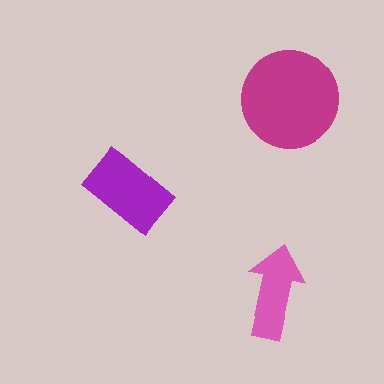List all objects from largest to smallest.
The magenta circle, the purple rectangle, the pink arrow.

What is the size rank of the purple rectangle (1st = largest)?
2nd.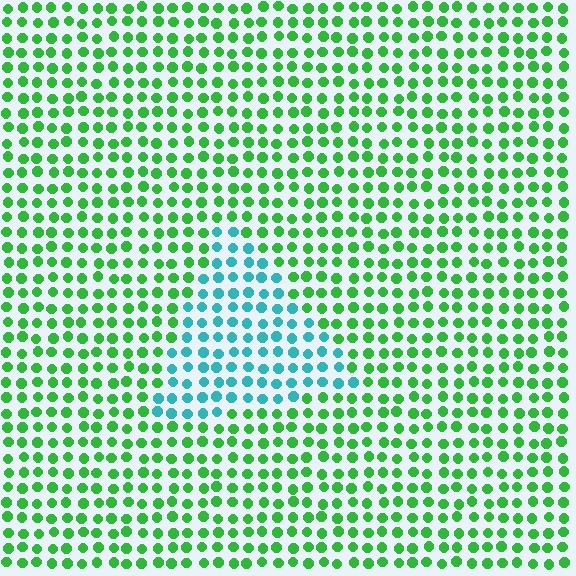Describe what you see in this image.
The image is filled with small green elements in a uniform arrangement. A triangle-shaped region is visible where the elements are tinted to a slightly different hue, forming a subtle color boundary.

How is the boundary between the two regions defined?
The boundary is defined purely by a slight shift in hue (about 57 degrees). Spacing, size, and orientation are identical on both sides.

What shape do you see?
I see a triangle.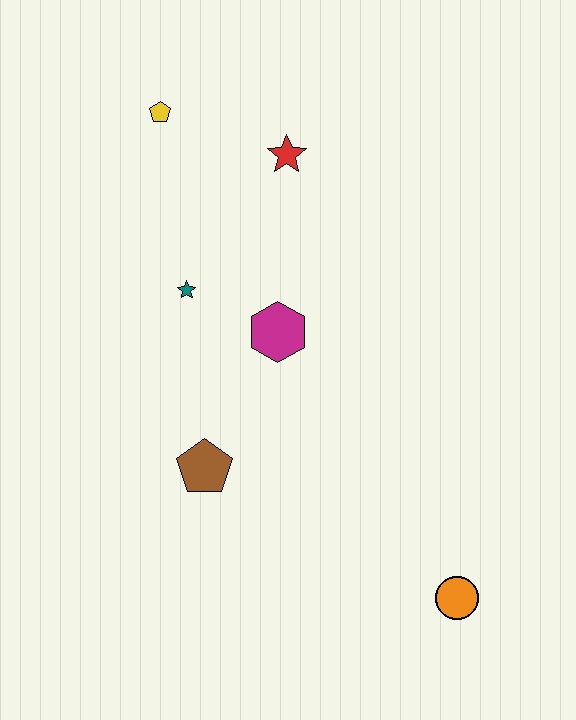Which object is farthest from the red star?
The orange circle is farthest from the red star.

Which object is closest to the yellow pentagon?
The red star is closest to the yellow pentagon.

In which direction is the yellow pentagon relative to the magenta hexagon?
The yellow pentagon is above the magenta hexagon.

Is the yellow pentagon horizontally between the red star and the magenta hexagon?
No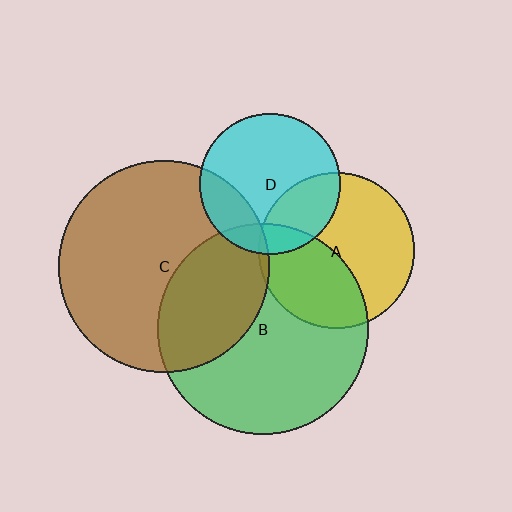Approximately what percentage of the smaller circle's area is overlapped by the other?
Approximately 15%.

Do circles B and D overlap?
Yes.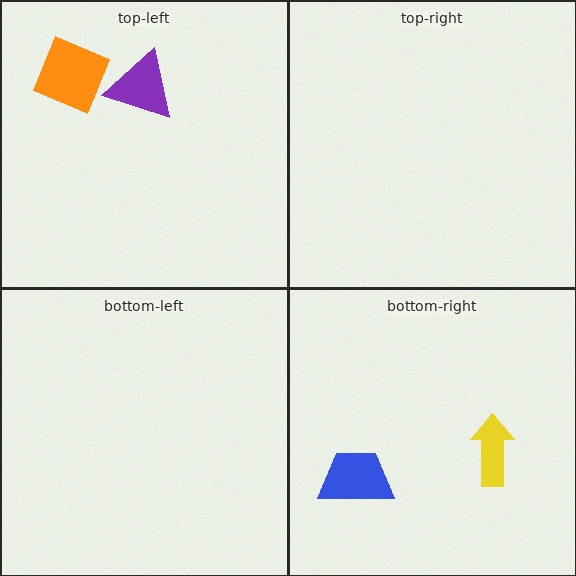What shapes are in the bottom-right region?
The yellow arrow, the blue trapezoid.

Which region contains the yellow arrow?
The bottom-right region.